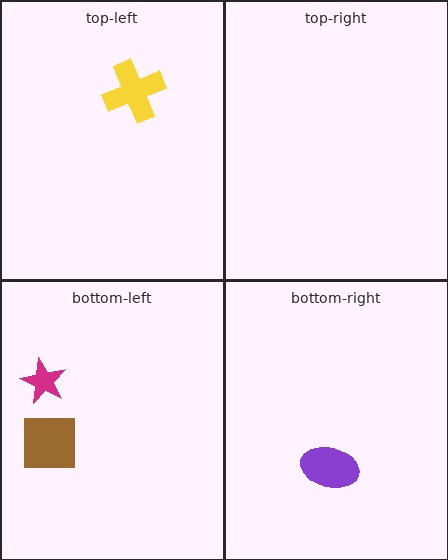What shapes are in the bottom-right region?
The purple ellipse.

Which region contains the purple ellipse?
The bottom-right region.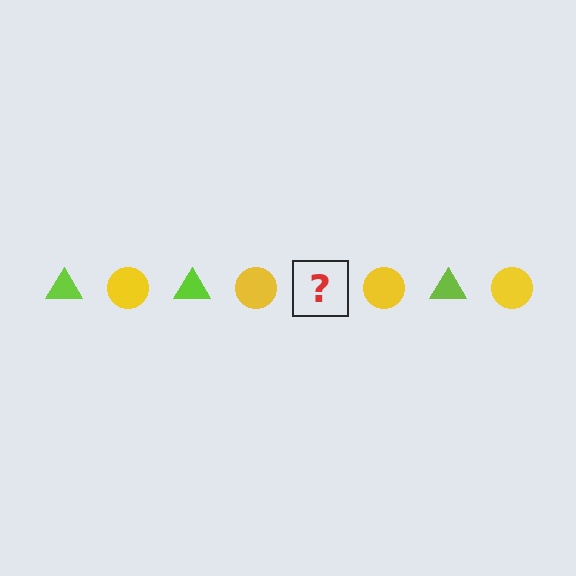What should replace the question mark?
The question mark should be replaced with a lime triangle.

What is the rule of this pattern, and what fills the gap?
The rule is that the pattern alternates between lime triangle and yellow circle. The gap should be filled with a lime triangle.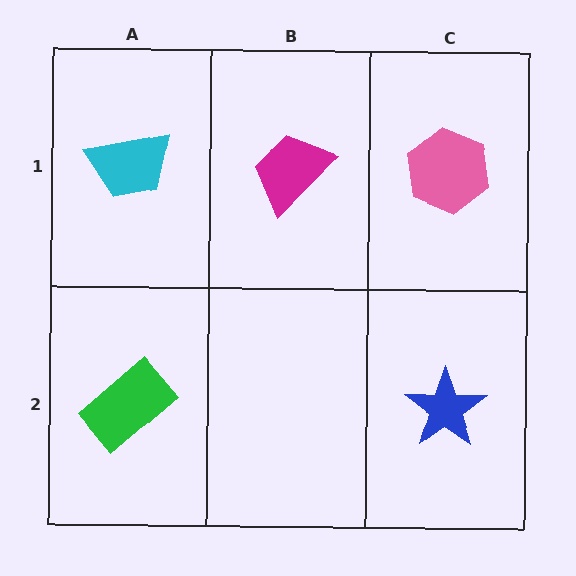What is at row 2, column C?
A blue star.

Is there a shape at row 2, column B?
No, that cell is empty.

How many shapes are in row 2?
2 shapes.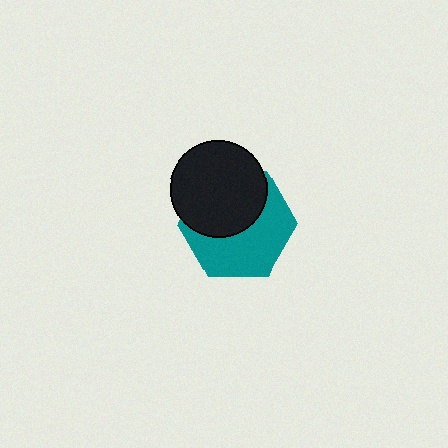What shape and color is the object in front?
The object in front is a black circle.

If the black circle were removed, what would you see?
You would see the complete teal hexagon.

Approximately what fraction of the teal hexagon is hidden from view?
Roughly 46% of the teal hexagon is hidden behind the black circle.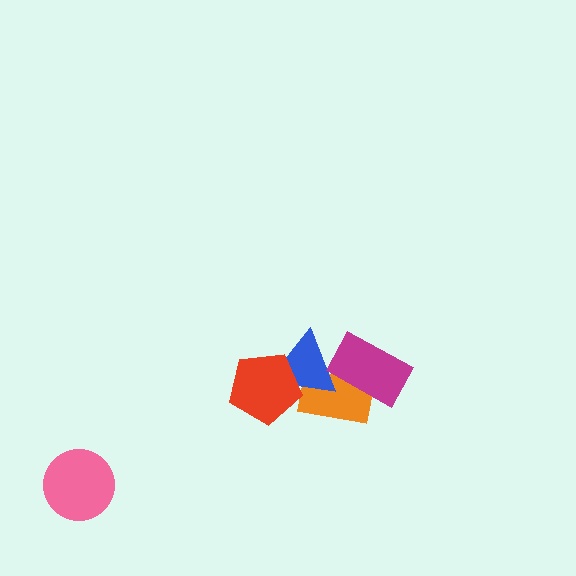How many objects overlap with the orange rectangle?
2 objects overlap with the orange rectangle.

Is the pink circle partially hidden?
No, no other shape covers it.